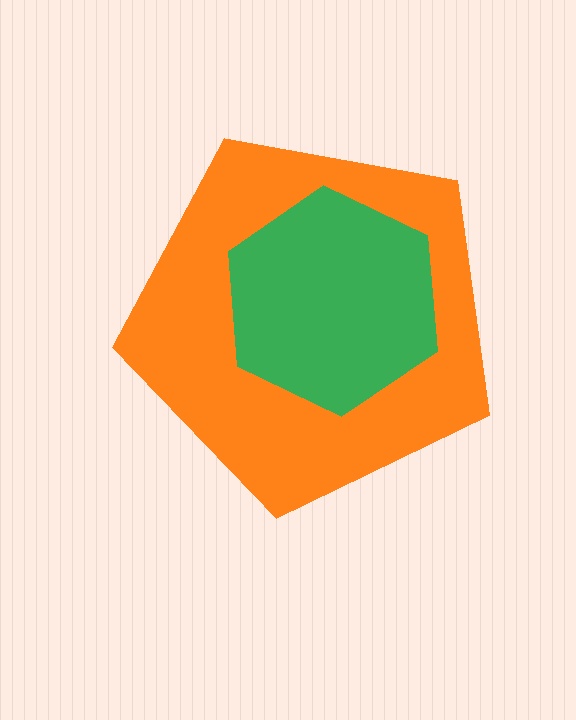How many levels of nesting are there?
2.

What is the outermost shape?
The orange pentagon.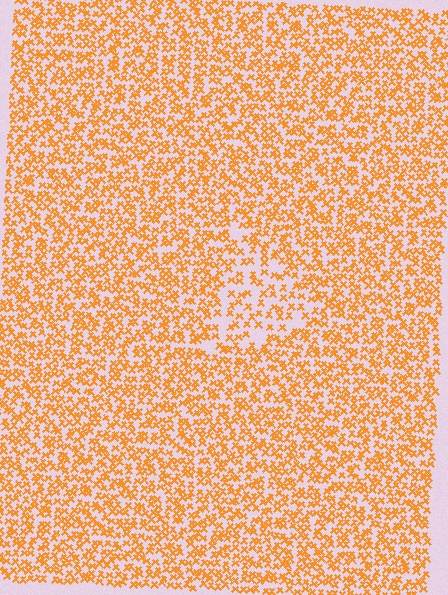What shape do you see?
I see a triangle.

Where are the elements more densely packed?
The elements are more densely packed outside the triangle boundary.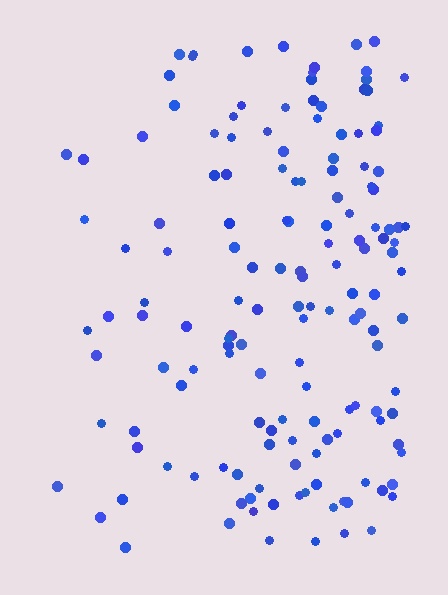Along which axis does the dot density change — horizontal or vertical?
Horizontal.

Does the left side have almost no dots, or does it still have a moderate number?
Still a moderate number, just noticeably fewer than the right.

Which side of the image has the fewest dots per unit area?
The left.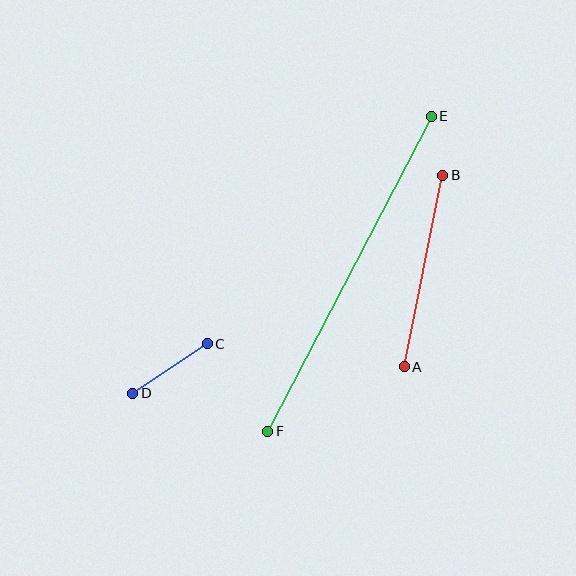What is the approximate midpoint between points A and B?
The midpoint is at approximately (423, 271) pixels.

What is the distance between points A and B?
The distance is approximately 195 pixels.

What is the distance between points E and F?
The distance is approximately 355 pixels.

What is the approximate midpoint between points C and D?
The midpoint is at approximately (170, 369) pixels.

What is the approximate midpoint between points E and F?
The midpoint is at approximately (349, 274) pixels.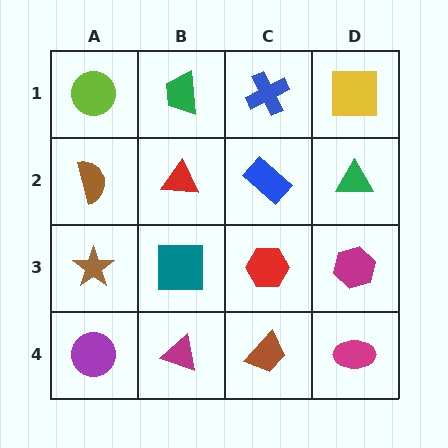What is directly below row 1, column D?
A green triangle.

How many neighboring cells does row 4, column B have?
3.